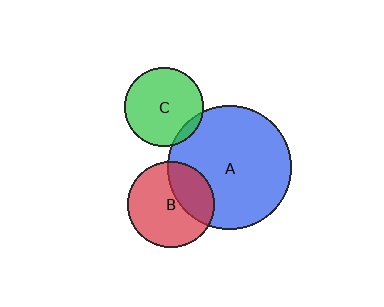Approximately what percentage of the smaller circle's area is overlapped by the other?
Approximately 10%.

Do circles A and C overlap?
Yes.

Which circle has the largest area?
Circle A (blue).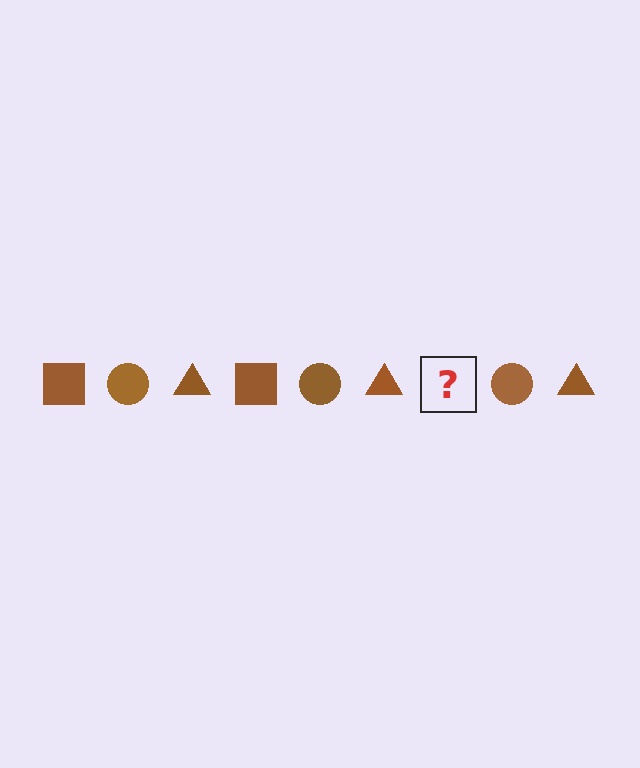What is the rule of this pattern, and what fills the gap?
The rule is that the pattern cycles through square, circle, triangle shapes in brown. The gap should be filled with a brown square.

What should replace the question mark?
The question mark should be replaced with a brown square.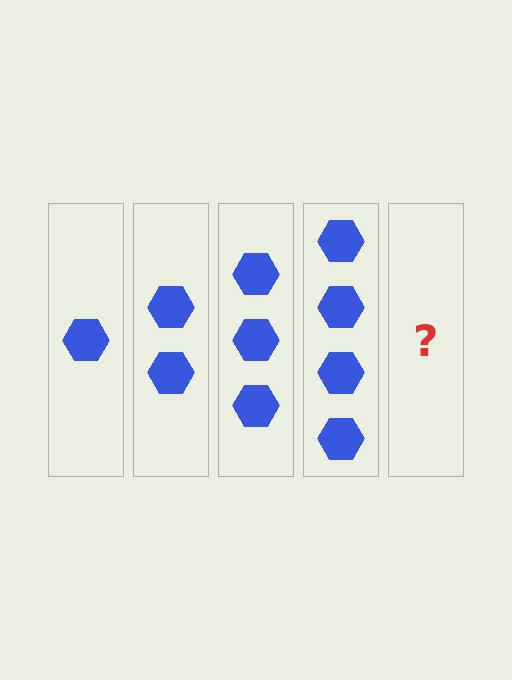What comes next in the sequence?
The next element should be 5 hexagons.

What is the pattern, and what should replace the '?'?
The pattern is that each step adds one more hexagon. The '?' should be 5 hexagons.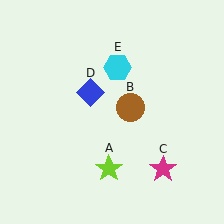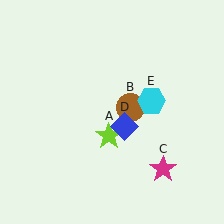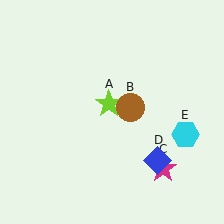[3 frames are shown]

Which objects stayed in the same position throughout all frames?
Brown circle (object B) and magenta star (object C) remained stationary.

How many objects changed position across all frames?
3 objects changed position: lime star (object A), blue diamond (object D), cyan hexagon (object E).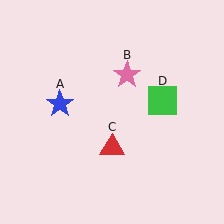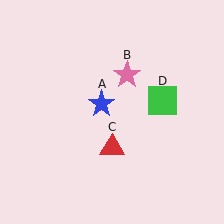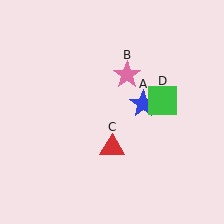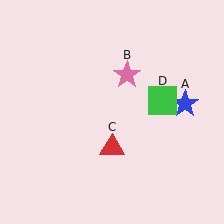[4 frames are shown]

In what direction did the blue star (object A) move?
The blue star (object A) moved right.